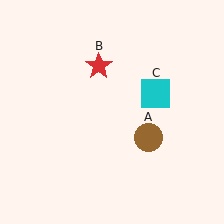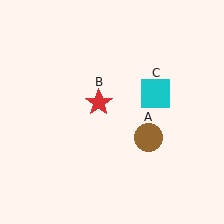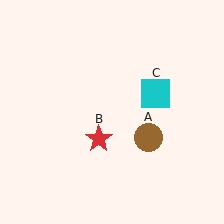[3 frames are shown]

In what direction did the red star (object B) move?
The red star (object B) moved down.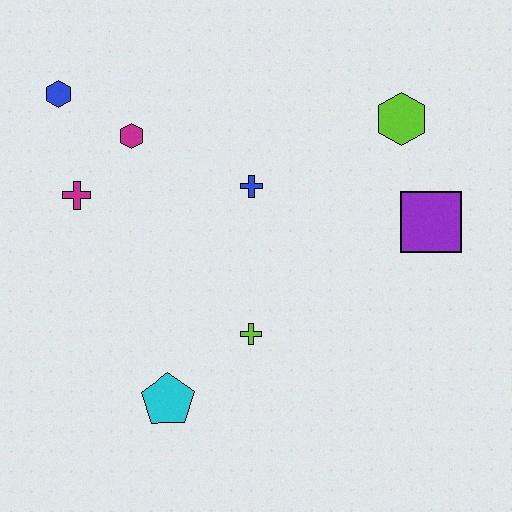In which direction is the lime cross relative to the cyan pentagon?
The lime cross is to the right of the cyan pentagon.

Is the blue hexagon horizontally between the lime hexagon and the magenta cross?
No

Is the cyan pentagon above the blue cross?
No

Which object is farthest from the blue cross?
The cyan pentagon is farthest from the blue cross.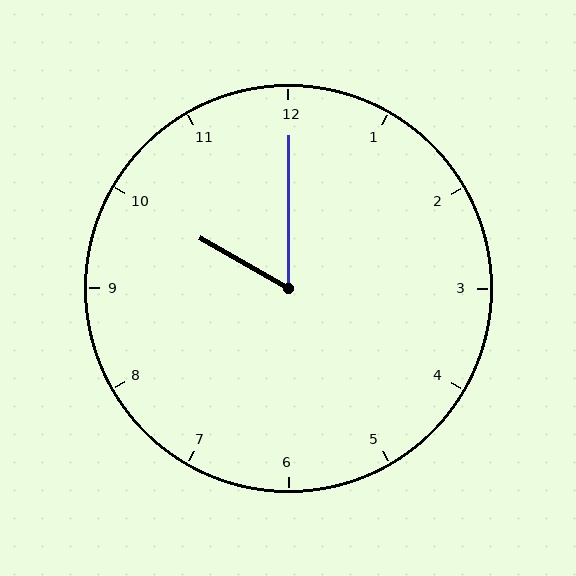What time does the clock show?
10:00.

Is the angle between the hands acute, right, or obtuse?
It is acute.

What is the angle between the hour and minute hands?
Approximately 60 degrees.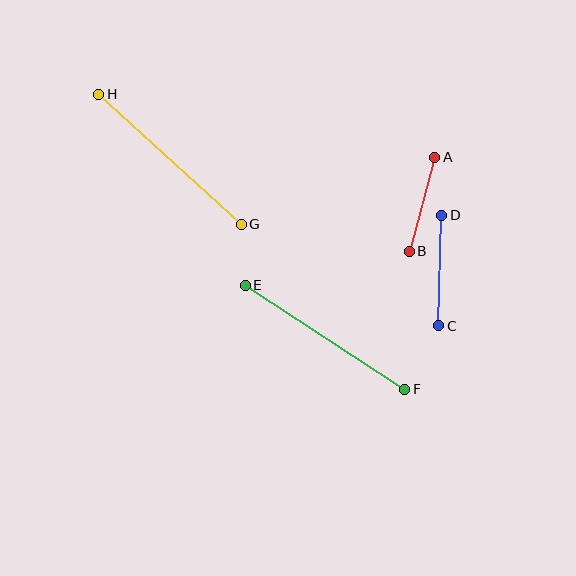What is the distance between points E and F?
The distance is approximately 190 pixels.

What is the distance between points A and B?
The distance is approximately 97 pixels.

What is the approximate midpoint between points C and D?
The midpoint is at approximately (440, 271) pixels.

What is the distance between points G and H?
The distance is approximately 193 pixels.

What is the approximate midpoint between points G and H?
The midpoint is at approximately (170, 159) pixels.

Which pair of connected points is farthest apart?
Points G and H are farthest apart.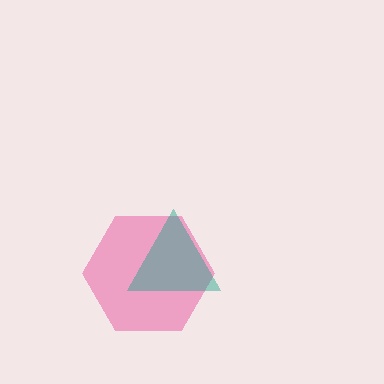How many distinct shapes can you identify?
There are 2 distinct shapes: a pink hexagon, a teal triangle.